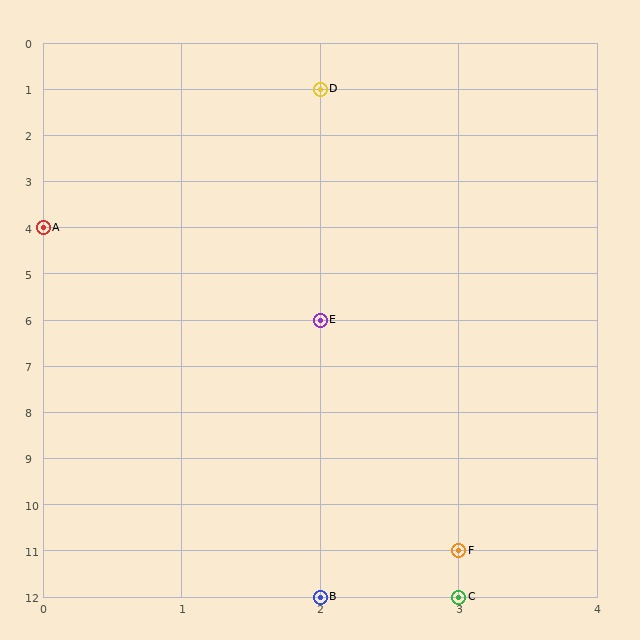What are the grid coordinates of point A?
Point A is at grid coordinates (0, 4).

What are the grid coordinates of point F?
Point F is at grid coordinates (3, 11).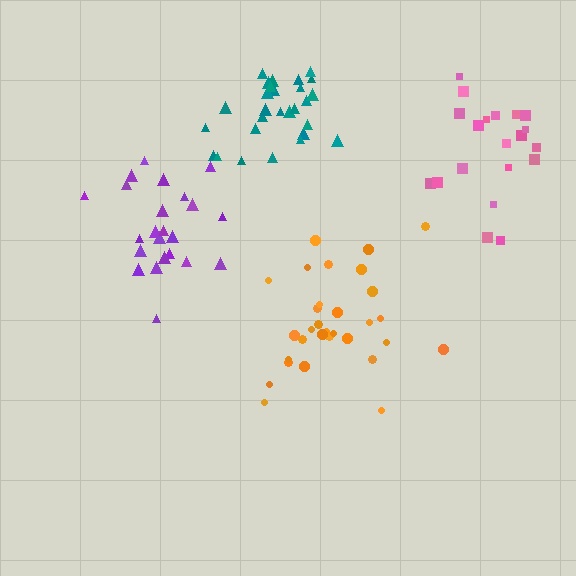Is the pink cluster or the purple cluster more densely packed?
Purple.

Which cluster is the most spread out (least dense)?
Orange.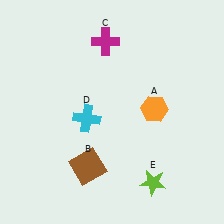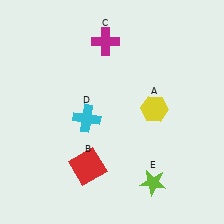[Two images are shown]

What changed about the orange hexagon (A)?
In Image 1, A is orange. In Image 2, it changed to yellow.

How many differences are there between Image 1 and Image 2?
There are 2 differences between the two images.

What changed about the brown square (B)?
In Image 1, B is brown. In Image 2, it changed to red.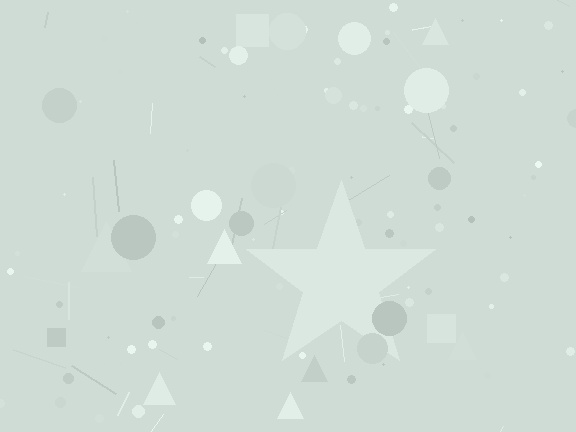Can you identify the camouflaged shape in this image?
The camouflaged shape is a star.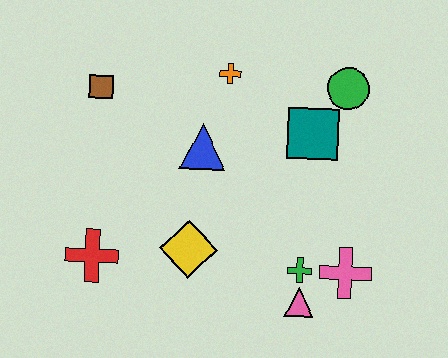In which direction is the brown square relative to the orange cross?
The brown square is to the left of the orange cross.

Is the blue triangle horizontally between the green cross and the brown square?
Yes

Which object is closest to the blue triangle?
The orange cross is closest to the blue triangle.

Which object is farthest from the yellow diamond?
The green circle is farthest from the yellow diamond.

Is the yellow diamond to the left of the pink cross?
Yes